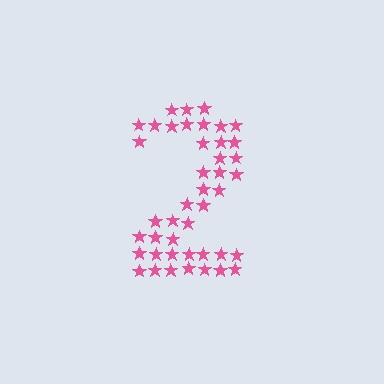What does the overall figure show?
The overall figure shows the digit 2.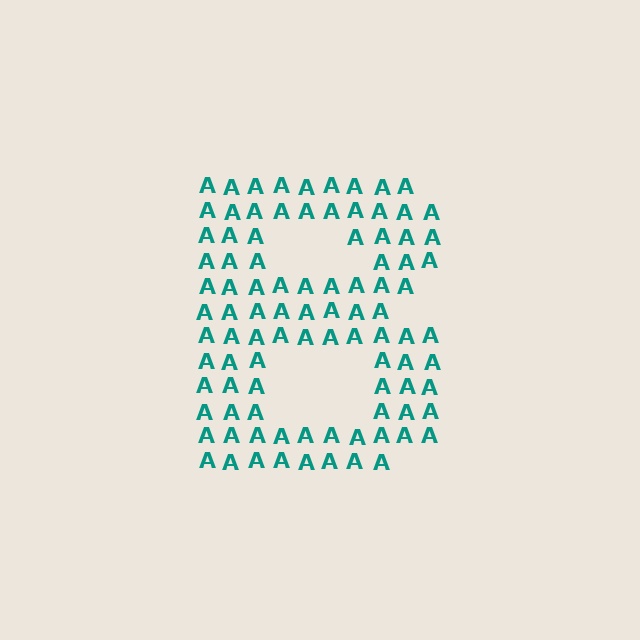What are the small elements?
The small elements are letter A's.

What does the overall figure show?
The overall figure shows the letter B.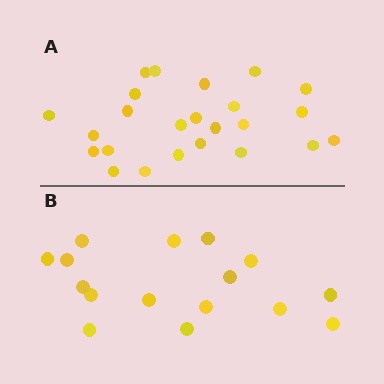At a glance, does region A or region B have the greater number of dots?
Region A (the top region) has more dots.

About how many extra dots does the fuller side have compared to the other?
Region A has roughly 8 or so more dots than region B.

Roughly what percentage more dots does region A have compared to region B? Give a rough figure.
About 50% more.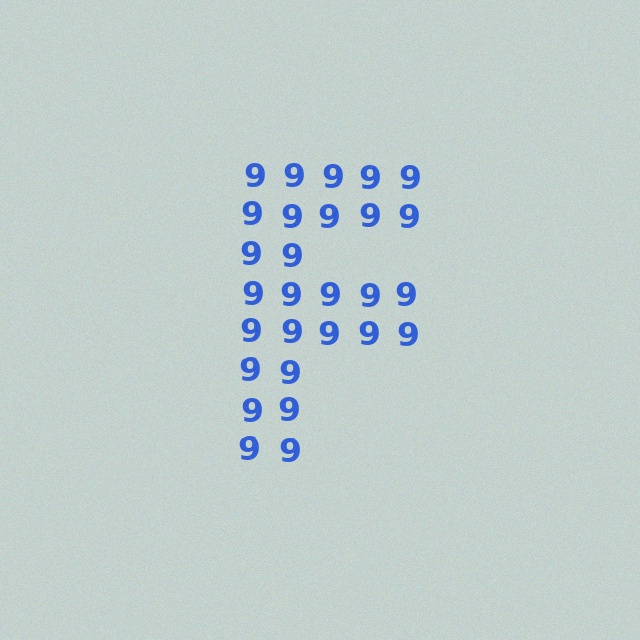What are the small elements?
The small elements are digit 9's.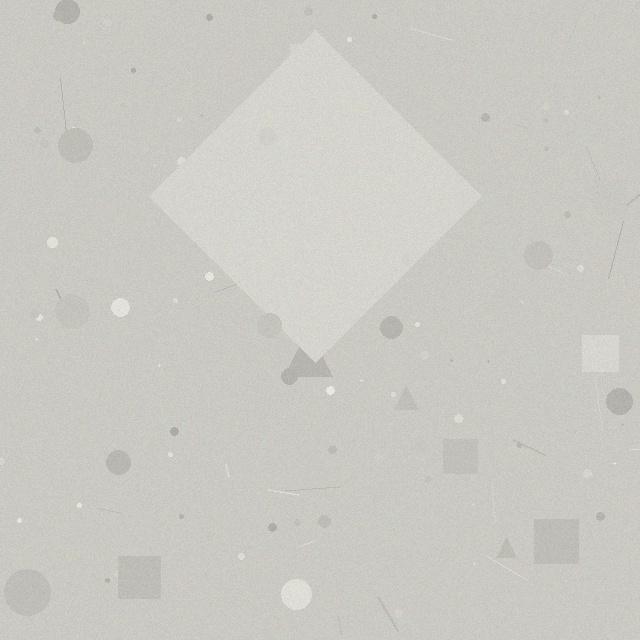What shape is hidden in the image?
A diamond is hidden in the image.